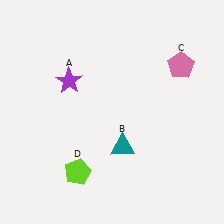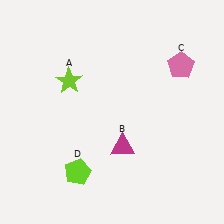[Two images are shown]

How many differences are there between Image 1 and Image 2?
There are 2 differences between the two images.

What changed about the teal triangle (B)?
In Image 1, B is teal. In Image 2, it changed to magenta.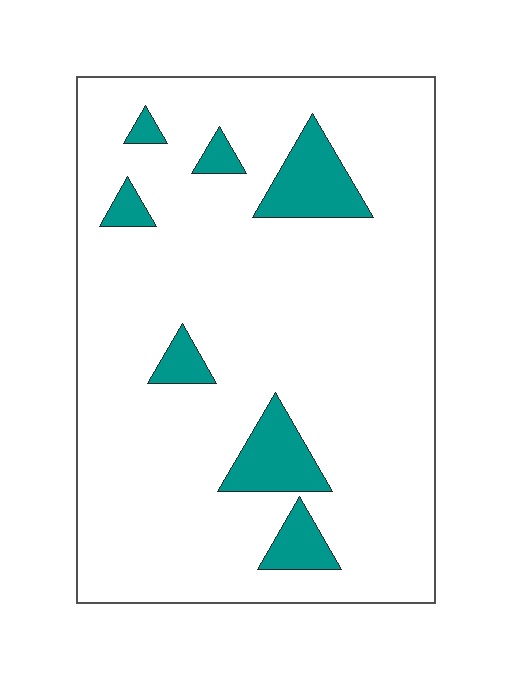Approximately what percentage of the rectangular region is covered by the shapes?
Approximately 10%.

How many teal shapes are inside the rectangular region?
7.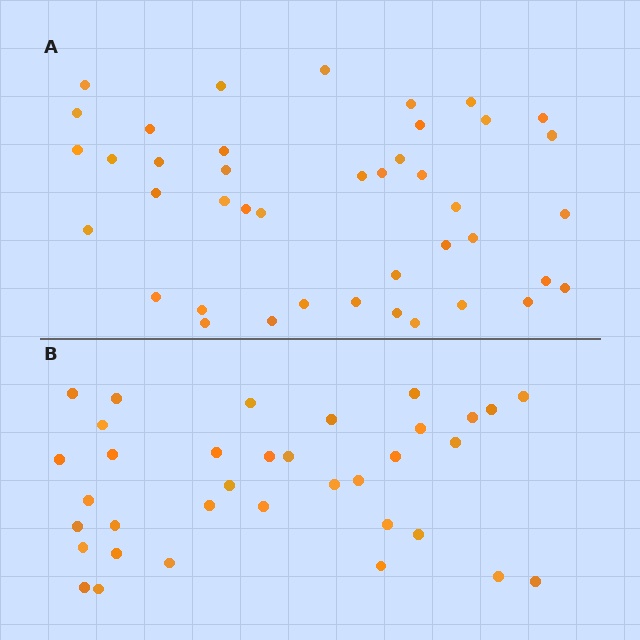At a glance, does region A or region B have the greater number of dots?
Region A (the top region) has more dots.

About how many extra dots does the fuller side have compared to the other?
Region A has roughly 8 or so more dots than region B.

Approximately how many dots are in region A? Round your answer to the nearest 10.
About 40 dots. (The exact count is 42, which rounds to 40.)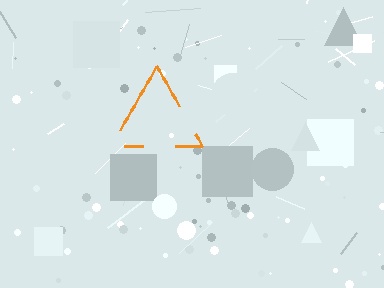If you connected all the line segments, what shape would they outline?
They would outline a triangle.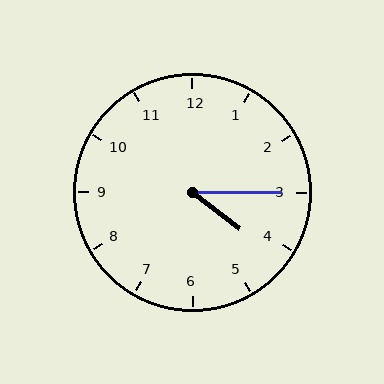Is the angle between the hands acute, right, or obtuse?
It is acute.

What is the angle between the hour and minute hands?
Approximately 38 degrees.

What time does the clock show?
4:15.